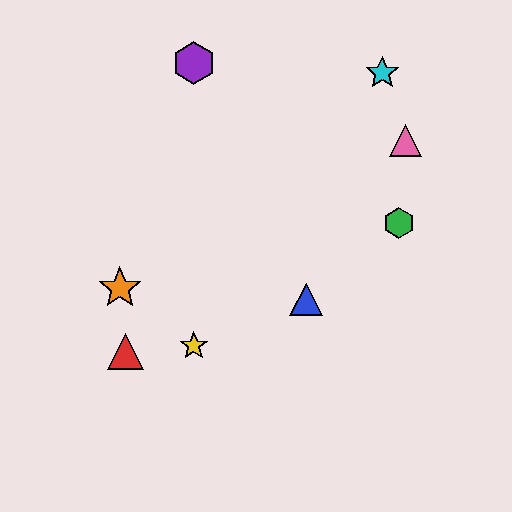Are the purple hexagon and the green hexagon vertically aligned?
No, the purple hexagon is at x≈194 and the green hexagon is at x≈399.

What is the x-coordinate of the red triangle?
The red triangle is at x≈125.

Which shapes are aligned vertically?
The yellow star, the purple hexagon are aligned vertically.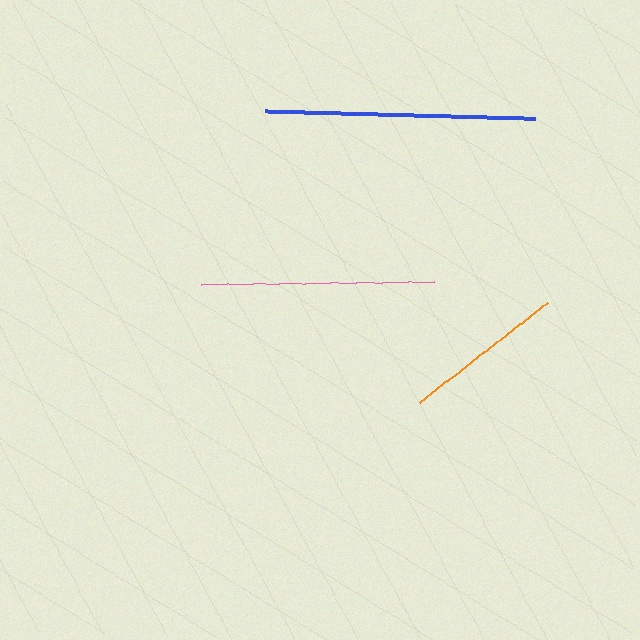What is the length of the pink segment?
The pink segment is approximately 233 pixels long.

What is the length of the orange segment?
The orange segment is approximately 161 pixels long.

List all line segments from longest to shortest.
From longest to shortest: blue, pink, orange.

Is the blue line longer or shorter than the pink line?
The blue line is longer than the pink line.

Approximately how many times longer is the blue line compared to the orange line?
The blue line is approximately 1.7 times the length of the orange line.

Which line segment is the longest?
The blue line is the longest at approximately 269 pixels.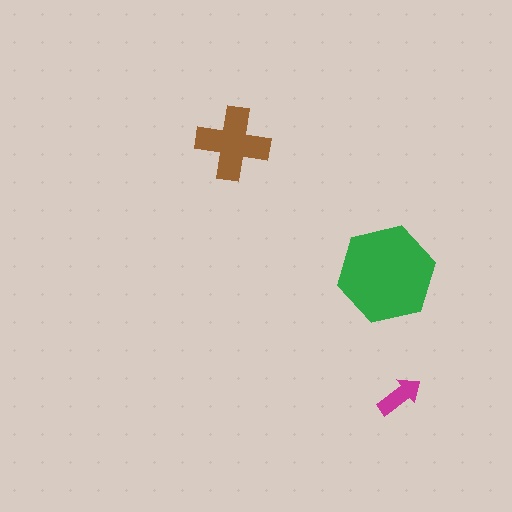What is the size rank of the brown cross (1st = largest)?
2nd.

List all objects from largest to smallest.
The green hexagon, the brown cross, the magenta arrow.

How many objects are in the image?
There are 3 objects in the image.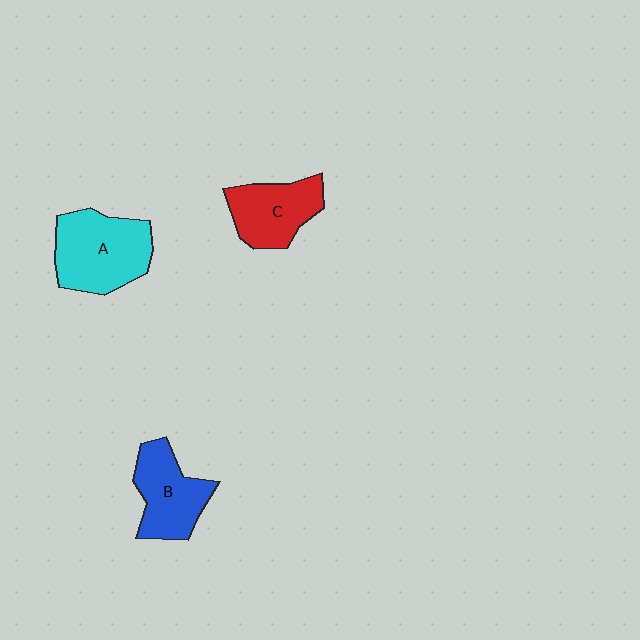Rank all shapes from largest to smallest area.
From largest to smallest: A (cyan), B (blue), C (red).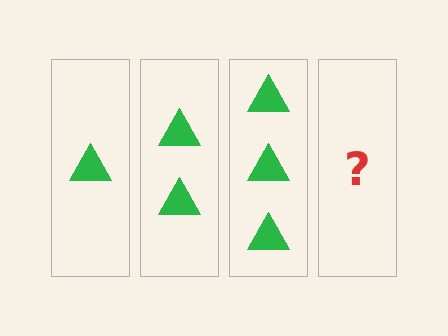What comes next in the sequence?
The next element should be 4 triangles.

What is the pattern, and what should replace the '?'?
The pattern is that each step adds one more triangle. The '?' should be 4 triangles.